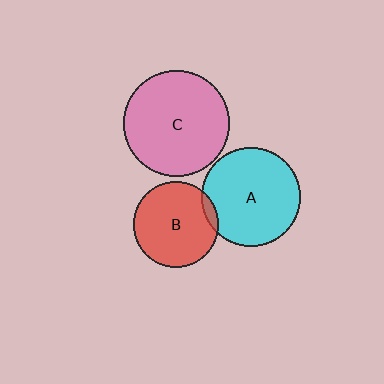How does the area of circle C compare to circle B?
Approximately 1.5 times.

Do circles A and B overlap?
Yes.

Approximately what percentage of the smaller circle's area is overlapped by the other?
Approximately 5%.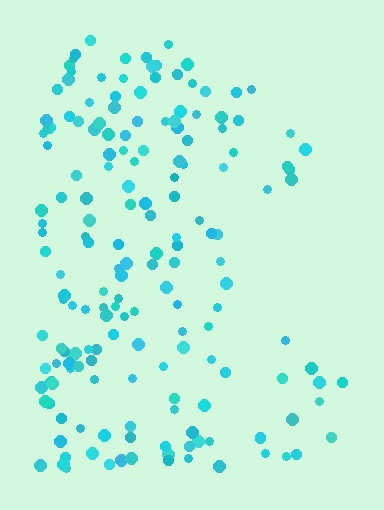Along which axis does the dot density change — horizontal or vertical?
Horizontal.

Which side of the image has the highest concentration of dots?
The left.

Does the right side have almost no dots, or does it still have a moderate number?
Still a moderate number, just noticeably fewer than the left.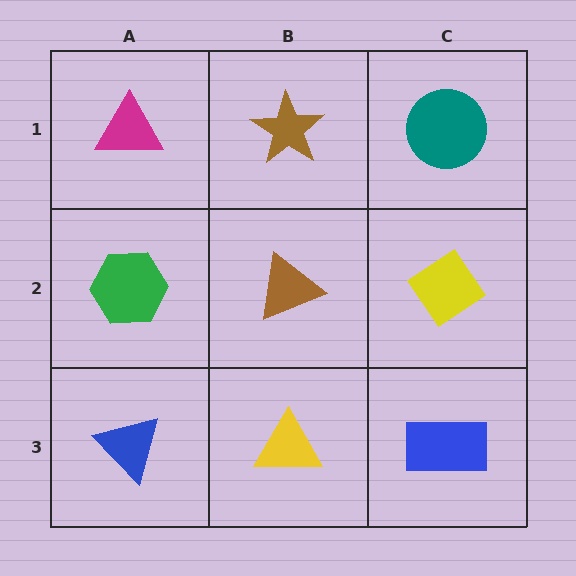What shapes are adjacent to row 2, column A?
A magenta triangle (row 1, column A), a blue triangle (row 3, column A), a brown triangle (row 2, column B).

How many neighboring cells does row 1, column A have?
2.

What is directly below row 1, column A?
A green hexagon.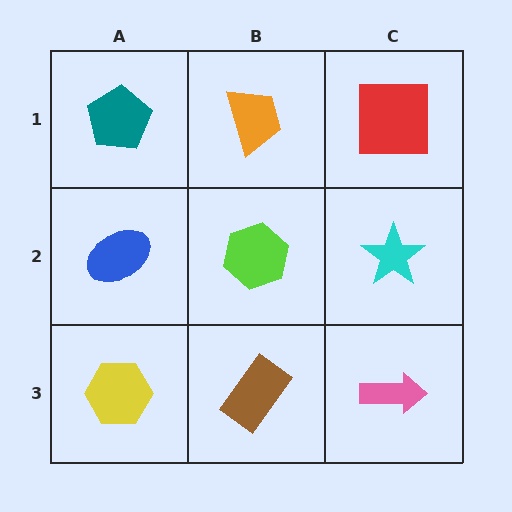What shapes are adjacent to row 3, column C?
A cyan star (row 2, column C), a brown rectangle (row 3, column B).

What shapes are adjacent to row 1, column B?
A lime hexagon (row 2, column B), a teal pentagon (row 1, column A), a red square (row 1, column C).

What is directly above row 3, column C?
A cyan star.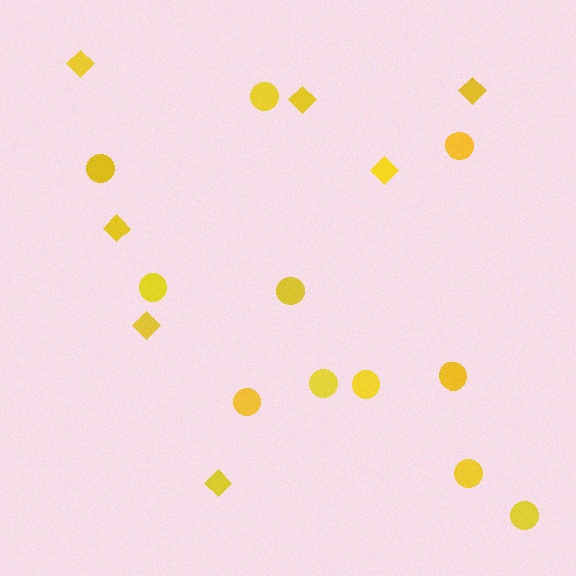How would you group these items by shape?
There are 2 groups: one group of circles (11) and one group of diamonds (7).